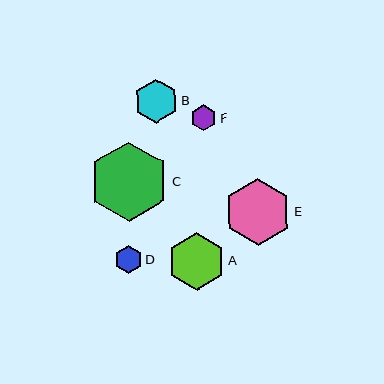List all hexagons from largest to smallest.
From largest to smallest: C, E, A, B, D, F.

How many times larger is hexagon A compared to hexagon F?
Hexagon A is approximately 2.2 times the size of hexagon F.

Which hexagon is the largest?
Hexagon C is the largest with a size of approximately 79 pixels.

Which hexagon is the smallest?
Hexagon F is the smallest with a size of approximately 26 pixels.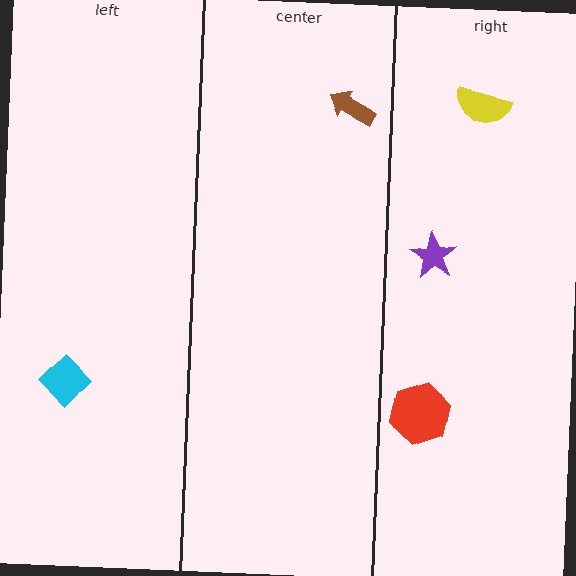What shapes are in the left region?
The cyan diamond.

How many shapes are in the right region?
3.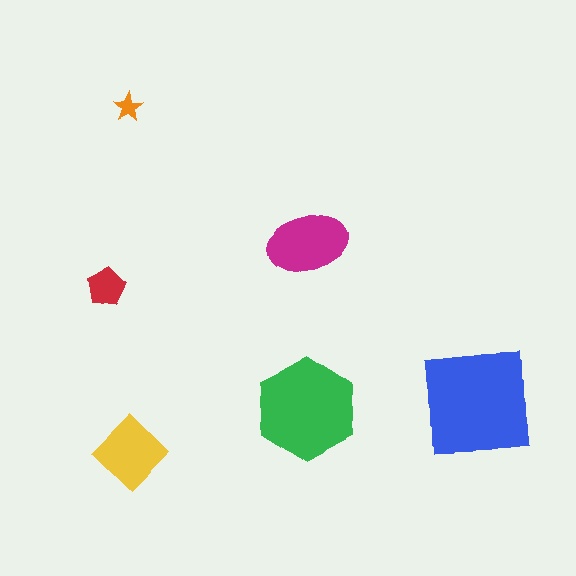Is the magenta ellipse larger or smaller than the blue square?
Smaller.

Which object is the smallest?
The orange star.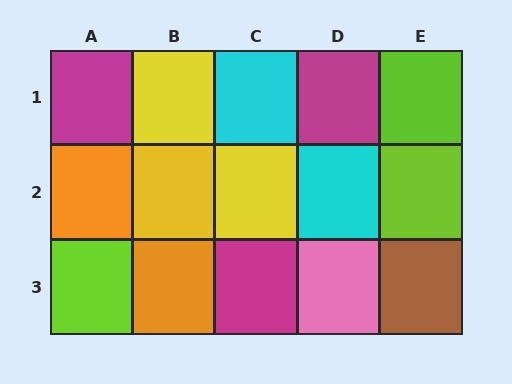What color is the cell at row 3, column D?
Pink.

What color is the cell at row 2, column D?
Cyan.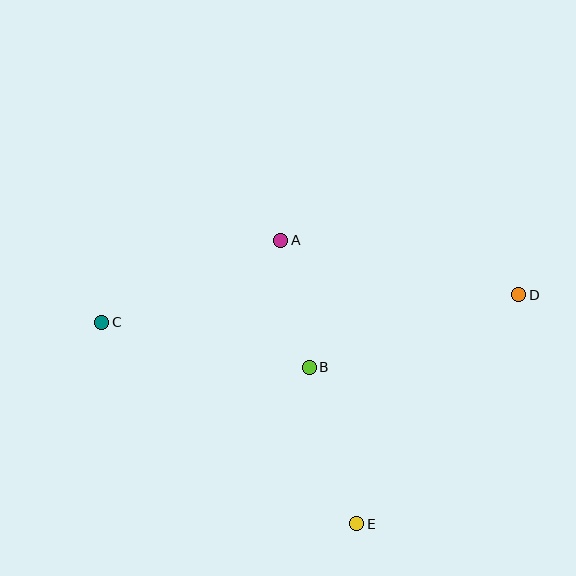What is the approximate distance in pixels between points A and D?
The distance between A and D is approximately 244 pixels.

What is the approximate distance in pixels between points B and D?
The distance between B and D is approximately 222 pixels.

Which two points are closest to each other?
Points A and B are closest to each other.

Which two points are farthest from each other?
Points C and D are farthest from each other.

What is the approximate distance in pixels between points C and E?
The distance between C and E is approximately 325 pixels.